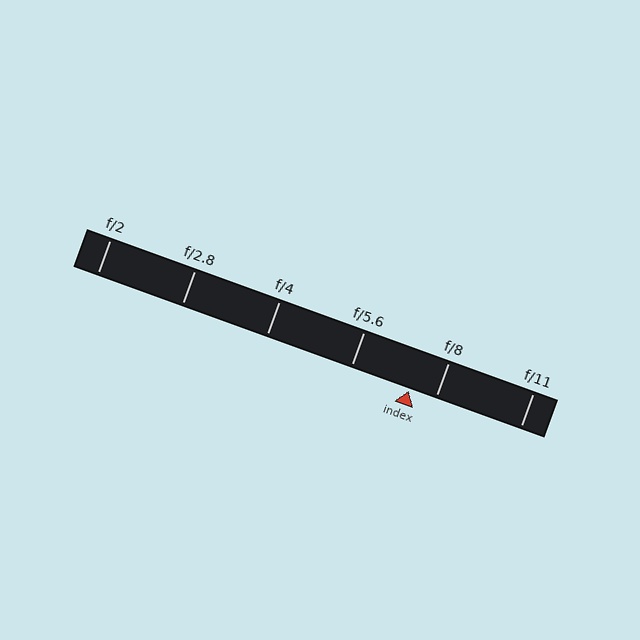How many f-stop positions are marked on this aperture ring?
There are 6 f-stop positions marked.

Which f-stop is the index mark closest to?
The index mark is closest to f/8.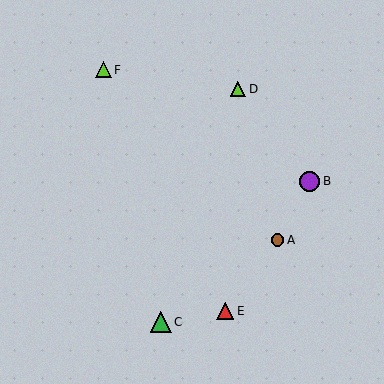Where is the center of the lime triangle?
The center of the lime triangle is at (103, 70).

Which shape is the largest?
The green triangle (labeled C) is the largest.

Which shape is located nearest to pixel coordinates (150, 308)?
The green triangle (labeled C) at (161, 322) is nearest to that location.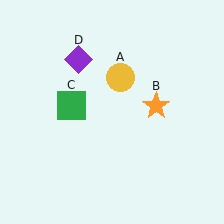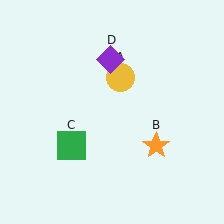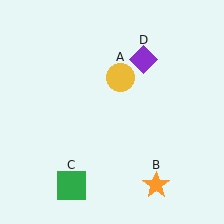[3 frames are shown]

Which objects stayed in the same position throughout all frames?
Yellow circle (object A) remained stationary.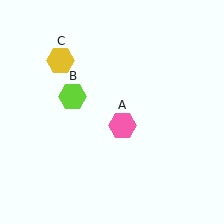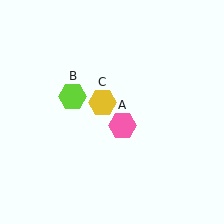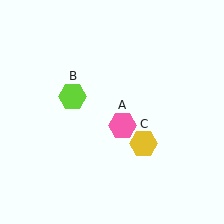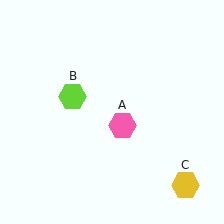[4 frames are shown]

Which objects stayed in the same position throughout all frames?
Pink hexagon (object A) and lime hexagon (object B) remained stationary.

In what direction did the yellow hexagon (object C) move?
The yellow hexagon (object C) moved down and to the right.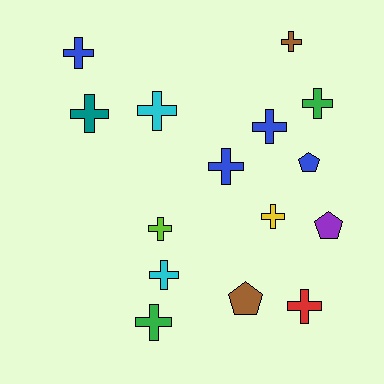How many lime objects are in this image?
There is 1 lime object.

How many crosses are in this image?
There are 12 crosses.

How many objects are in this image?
There are 15 objects.